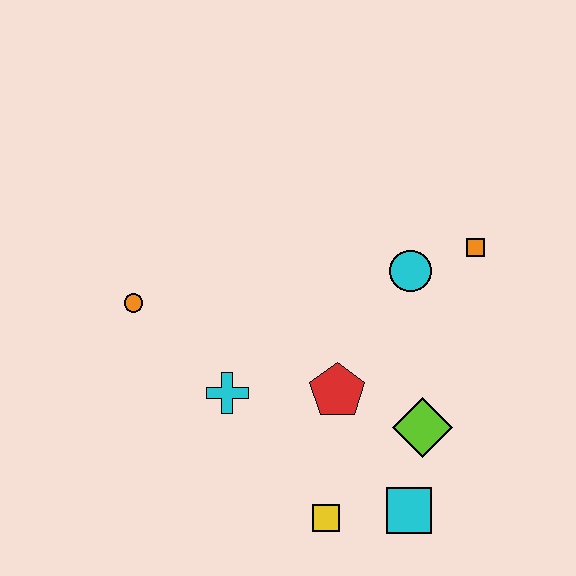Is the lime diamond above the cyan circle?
No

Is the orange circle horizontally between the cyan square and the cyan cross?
No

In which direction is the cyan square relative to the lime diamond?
The cyan square is below the lime diamond.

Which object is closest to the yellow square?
The cyan square is closest to the yellow square.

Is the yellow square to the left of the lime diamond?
Yes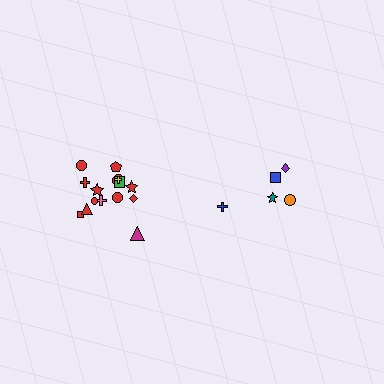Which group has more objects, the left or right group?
The left group.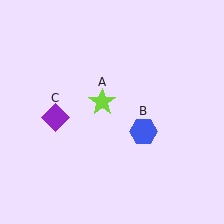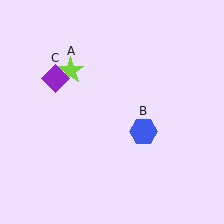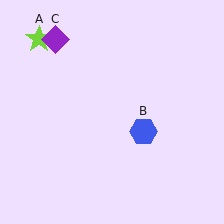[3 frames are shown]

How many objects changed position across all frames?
2 objects changed position: lime star (object A), purple diamond (object C).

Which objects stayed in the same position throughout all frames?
Blue hexagon (object B) remained stationary.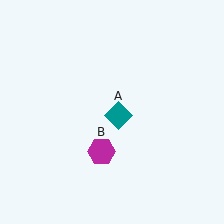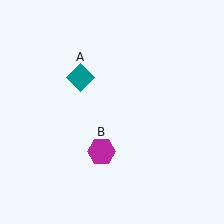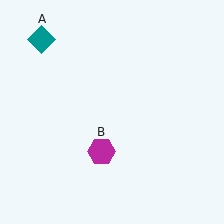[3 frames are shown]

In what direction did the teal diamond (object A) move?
The teal diamond (object A) moved up and to the left.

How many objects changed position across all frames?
1 object changed position: teal diamond (object A).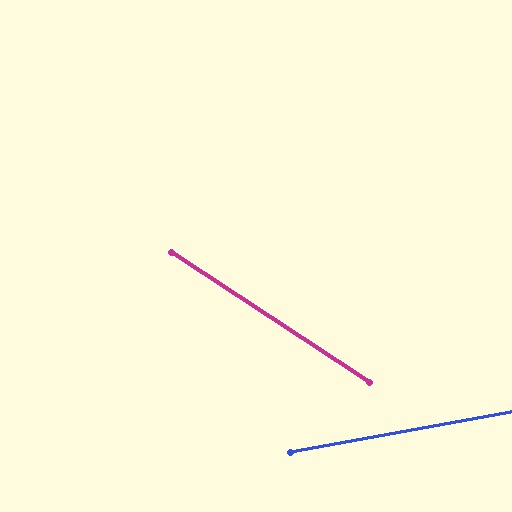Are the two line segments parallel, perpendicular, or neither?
Neither parallel nor perpendicular — they differ by about 43°.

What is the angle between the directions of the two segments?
Approximately 43 degrees.